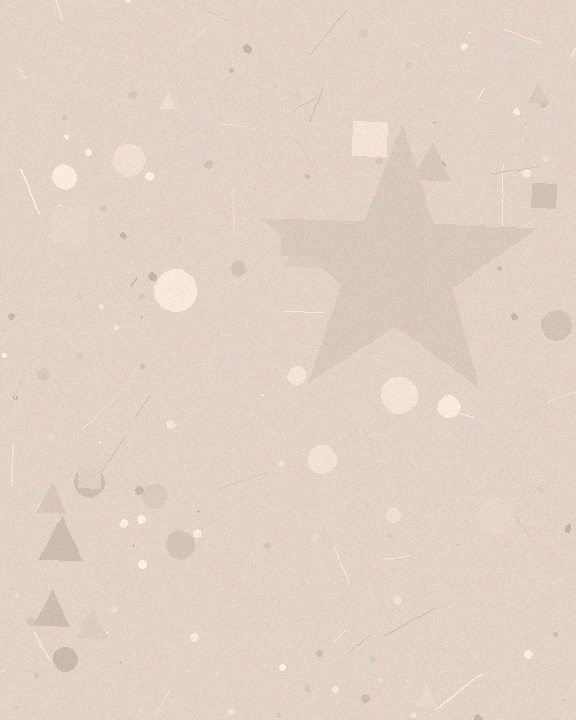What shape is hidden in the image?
A star is hidden in the image.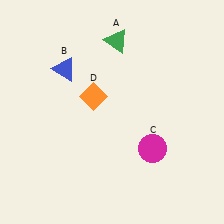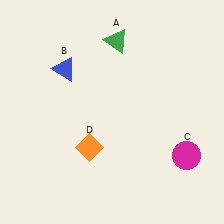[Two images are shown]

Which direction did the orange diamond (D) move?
The orange diamond (D) moved down.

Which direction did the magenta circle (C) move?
The magenta circle (C) moved right.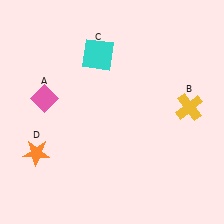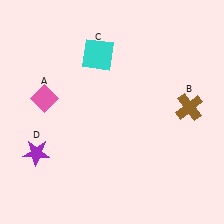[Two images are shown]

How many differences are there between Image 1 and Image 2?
There are 2 differences between the two images.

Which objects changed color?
B changed from yellow to brown. D changed from orange to purple.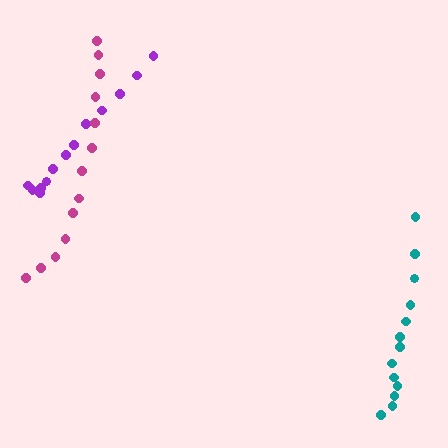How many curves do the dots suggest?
There are 3 distinct paths.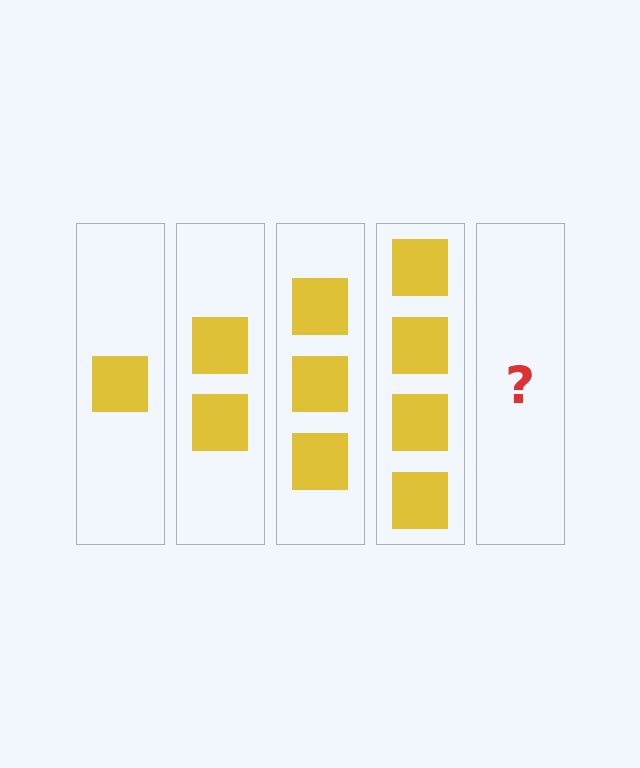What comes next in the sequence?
The next element should be 5 squares.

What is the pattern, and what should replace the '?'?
The pattern is that each step adds one more square. The '?' should be 5 squares.